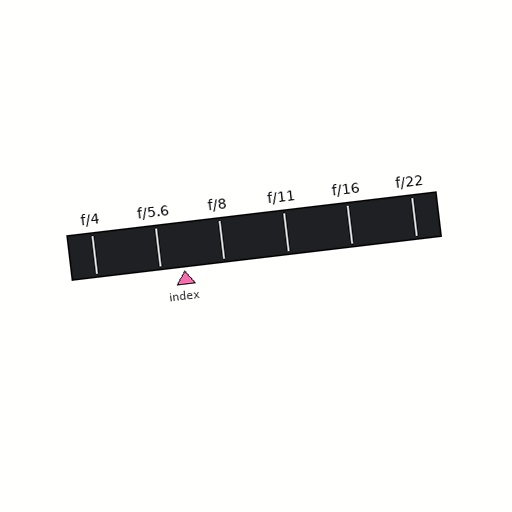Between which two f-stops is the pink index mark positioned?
The index mark is between f/5.6 and f/8.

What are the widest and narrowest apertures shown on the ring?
The widest aperture shown is f/4 and the narrowest is f/22.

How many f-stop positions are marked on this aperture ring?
There are 6 f-stop positions marked.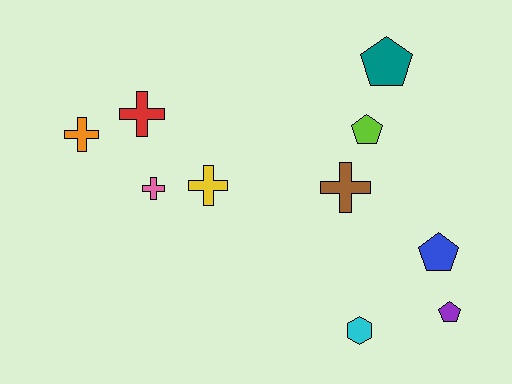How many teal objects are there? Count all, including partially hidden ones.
There is 1 teal object.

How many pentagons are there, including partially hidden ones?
There are 4 pentagons.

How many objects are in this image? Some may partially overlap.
There are 10 objects.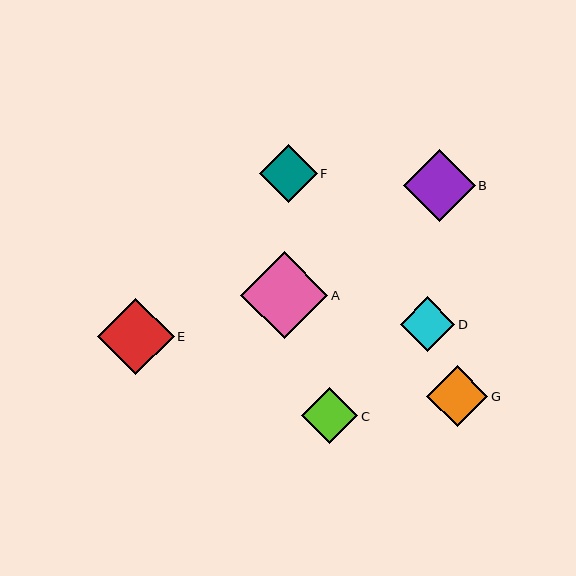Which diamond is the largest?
Diamond A is the largest with a size of approximately 87 pixels.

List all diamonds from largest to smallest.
From largest to smallest: A, E, B, G, F, C, D.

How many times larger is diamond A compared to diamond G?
Diamond A is approximately 1.4 times the size of diamond G.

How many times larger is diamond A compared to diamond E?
Diamond A is approximately 1.1 times the size of diamond E.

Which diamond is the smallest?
Diamond D is the smallest with a size of approximately 55 pixels.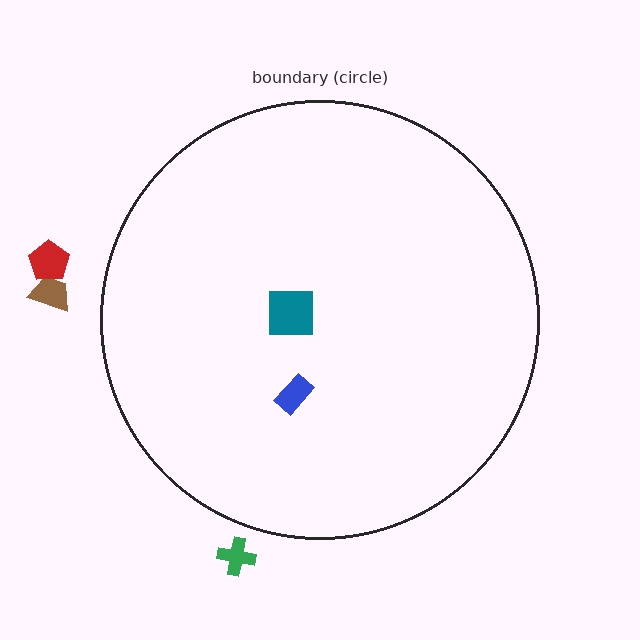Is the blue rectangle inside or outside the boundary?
Inside.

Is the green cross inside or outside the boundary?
Outside.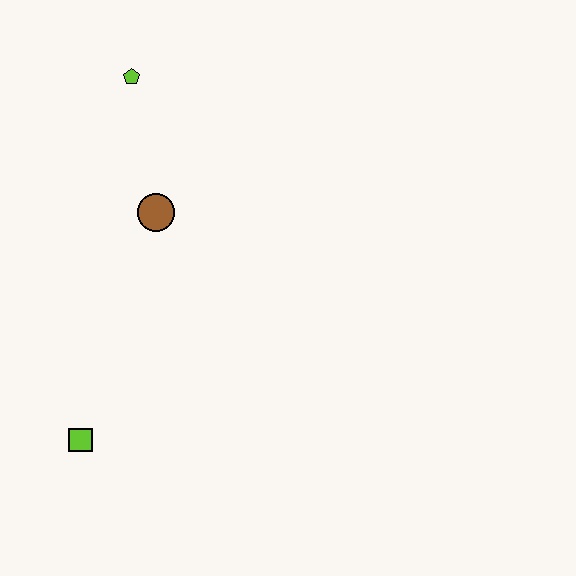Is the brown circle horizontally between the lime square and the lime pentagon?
No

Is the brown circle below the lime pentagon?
Yes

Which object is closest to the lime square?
The brown circle is closest to the lime square.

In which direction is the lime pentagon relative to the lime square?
The lime pentagon is above the lime square.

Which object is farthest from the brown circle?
The lime square is farthest from the brown circle.